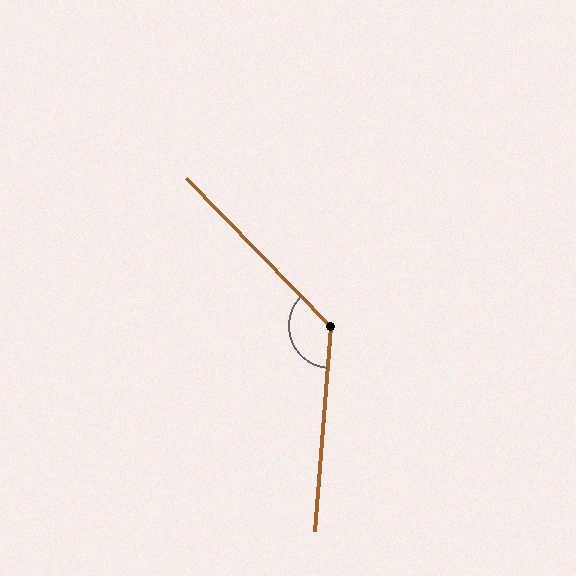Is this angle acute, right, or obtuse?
It is obtuse.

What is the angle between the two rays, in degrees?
Approximately 131 degrees.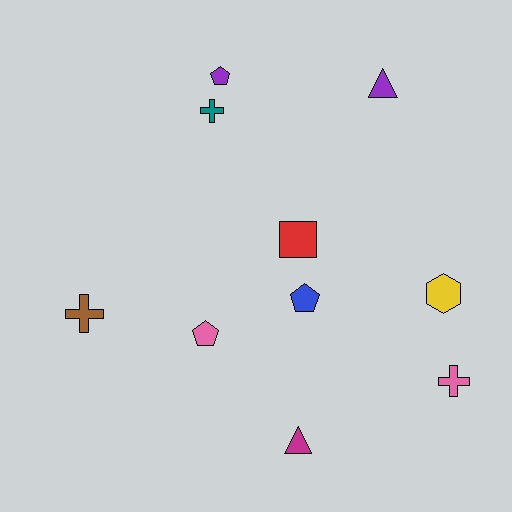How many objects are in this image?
There are 10 objects.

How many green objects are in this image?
There are no green objects.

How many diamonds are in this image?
There are no diamonds.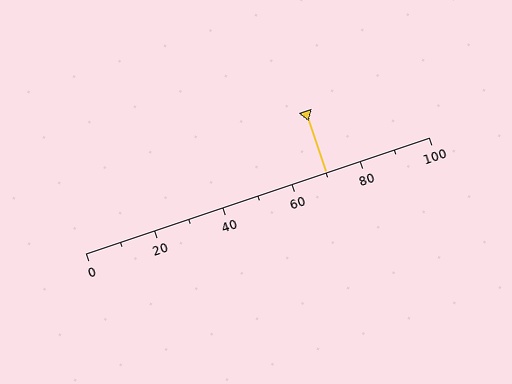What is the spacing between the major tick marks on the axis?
The major ticks are spaced 20 apart.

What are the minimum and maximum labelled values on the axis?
The axis runs from 0 to 100.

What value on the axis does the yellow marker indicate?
The marker indicates approximately 70.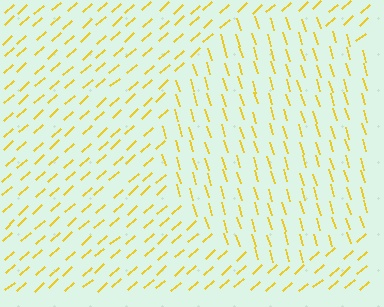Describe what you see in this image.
The image is filled with small yellow line segments. A circle region in the image has lines oriented differently from the surrounding lines, creating a visible texture boundary.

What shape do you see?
I see a circle.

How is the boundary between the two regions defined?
The boundary is defined purely by a change in line orientation (approximately 65 degrees difference). All lines are the same color and thickness.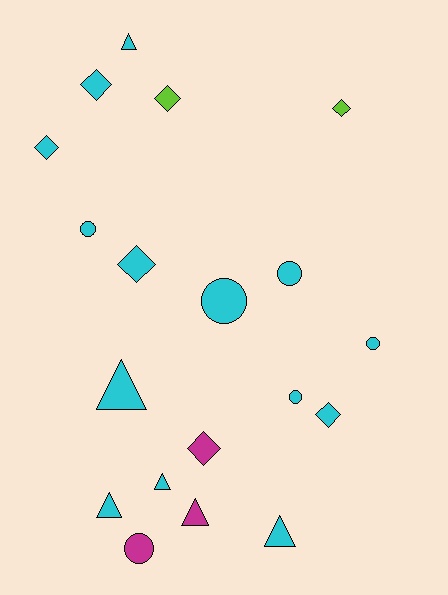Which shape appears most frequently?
Diamond, with 7 objects.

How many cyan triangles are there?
There are 5 cyan triangles.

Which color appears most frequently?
Cyan, with 14 objects.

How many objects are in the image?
There are 19 objects.